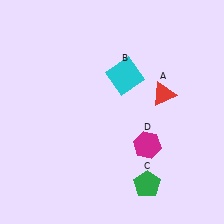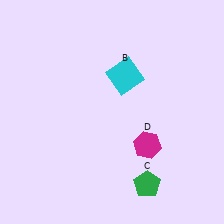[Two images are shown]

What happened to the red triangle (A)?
The red triangle (A) was removed in Image 2. It was in the top-right area of Image 1.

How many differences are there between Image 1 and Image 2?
There is 1 difference between the two images.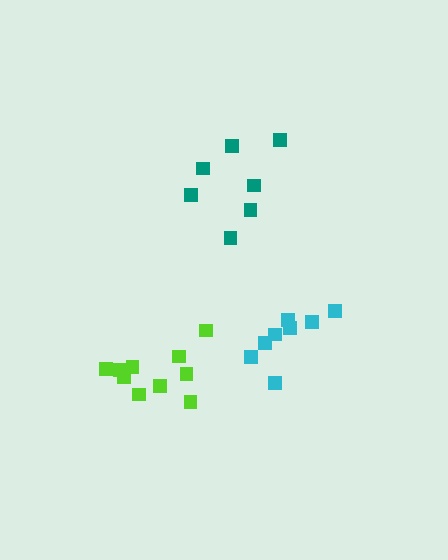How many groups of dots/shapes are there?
There are 3 groups.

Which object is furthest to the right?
The cyan cluster is rightmost.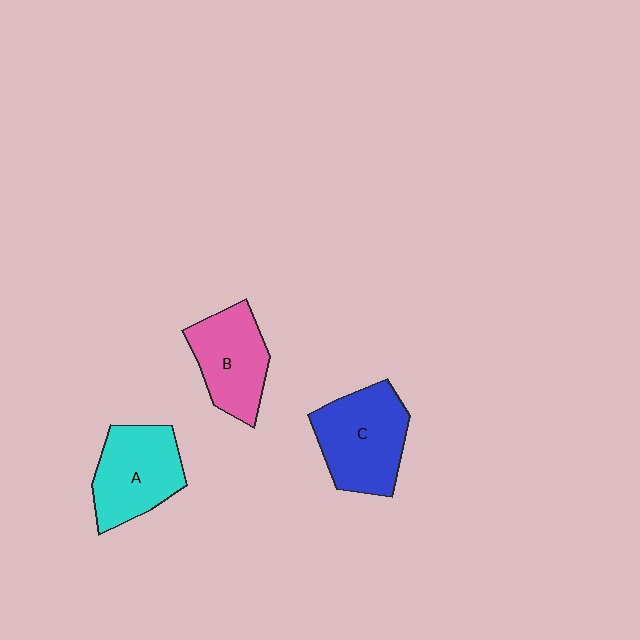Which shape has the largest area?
Shape C (blue).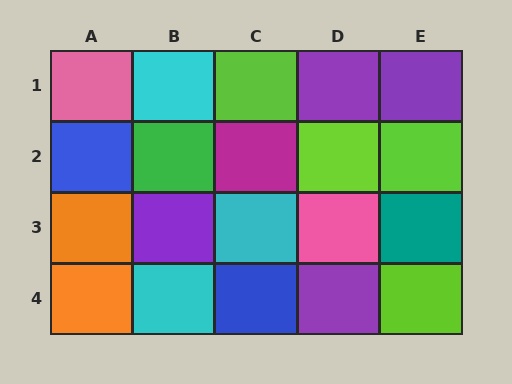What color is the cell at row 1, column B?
Cyan.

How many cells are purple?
4 cells are purple.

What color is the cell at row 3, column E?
Teal.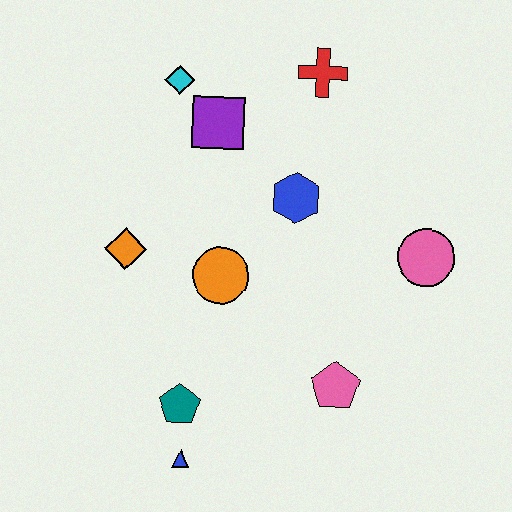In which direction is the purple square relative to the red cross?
The purple square is to the left of the red cross.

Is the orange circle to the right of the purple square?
Yes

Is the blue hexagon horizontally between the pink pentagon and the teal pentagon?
Yes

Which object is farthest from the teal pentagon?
The red cross is farthest from the teal pentagon.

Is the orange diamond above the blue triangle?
Yes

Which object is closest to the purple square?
The cyan diamond is closest to the purple square.